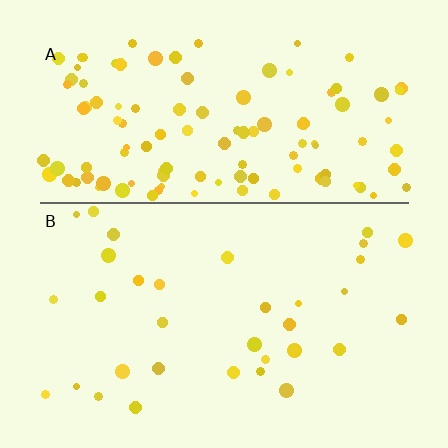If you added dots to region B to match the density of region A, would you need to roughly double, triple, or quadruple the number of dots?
Approximately triple.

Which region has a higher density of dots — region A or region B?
A (the top).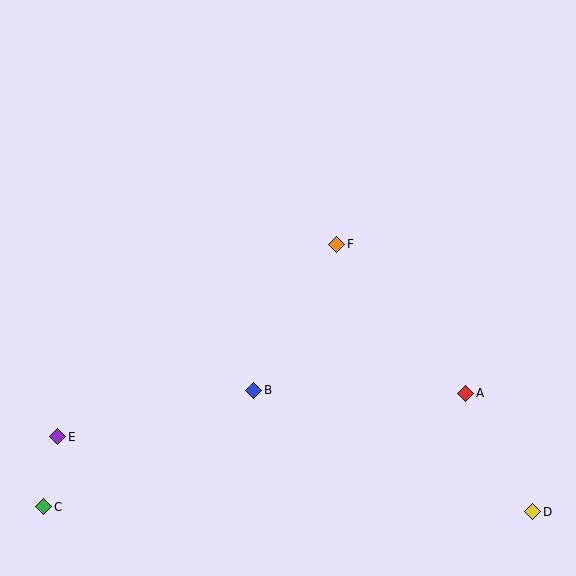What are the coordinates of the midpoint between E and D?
The midpoint between E and D is at (295, 474).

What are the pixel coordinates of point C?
Point C is at (44, 507).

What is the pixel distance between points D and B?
The distance between D and B is 304 pixels.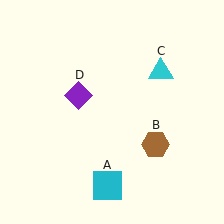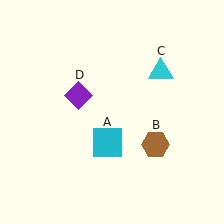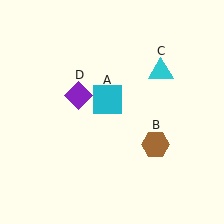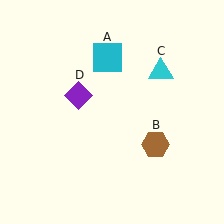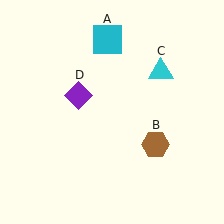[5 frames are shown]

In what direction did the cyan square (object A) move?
The cyan square (object A) moved up.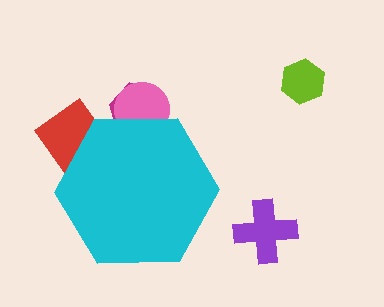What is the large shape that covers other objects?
A cyan hexagon.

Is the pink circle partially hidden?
Yes, the pink circle is partially hidden behind the cyan hexagon.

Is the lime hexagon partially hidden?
No, the lime hexagon is fully visible.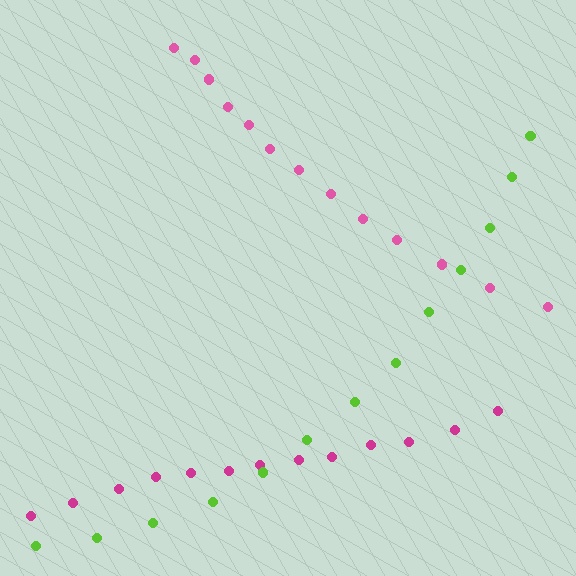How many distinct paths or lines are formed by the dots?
There are 3 distinct paths.